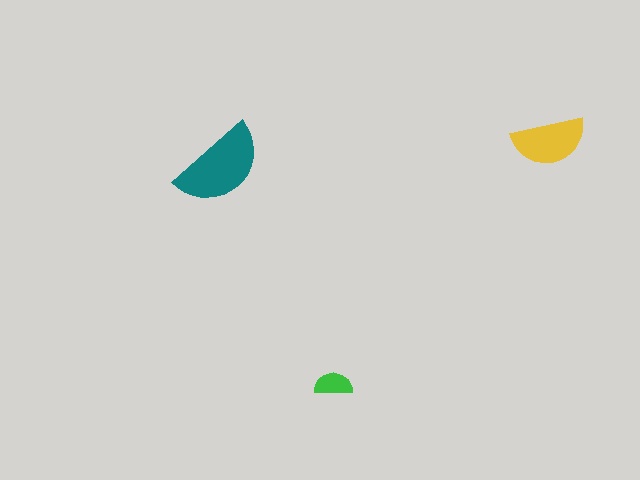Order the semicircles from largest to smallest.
the teal one, the yellow one, the green one.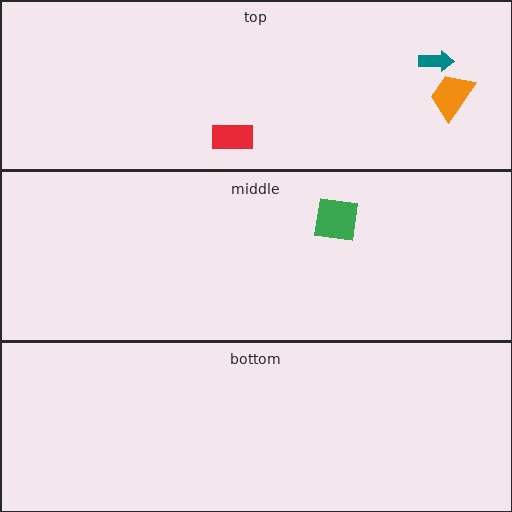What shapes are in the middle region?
The green square.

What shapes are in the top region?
The teal arrow, the orange trapezoid, the red rectangle.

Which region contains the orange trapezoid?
The top region.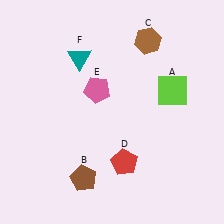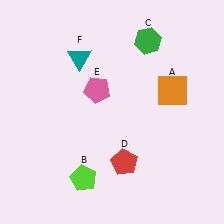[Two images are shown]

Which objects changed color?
A changed from lime to orange. B changed from brown to lime. C changed from brown to green.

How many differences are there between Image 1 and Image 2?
There are 3 differences between the two images.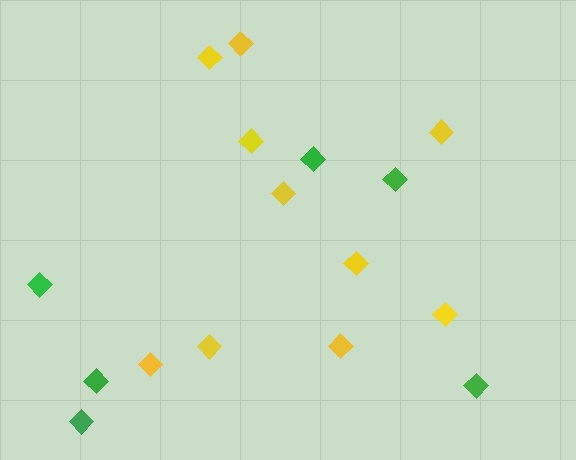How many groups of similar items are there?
There are 2 groups: one group of green diamonds (6) and one group of yellow diamonds (10).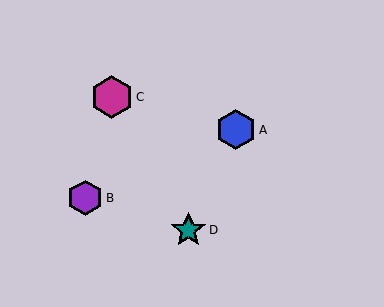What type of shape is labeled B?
Shape B is a purple hexagon.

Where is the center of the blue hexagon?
The center of the blue hexagon is at (236, 130).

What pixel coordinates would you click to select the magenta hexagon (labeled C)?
Click at (112, 97) to select the magenta hexagon C.